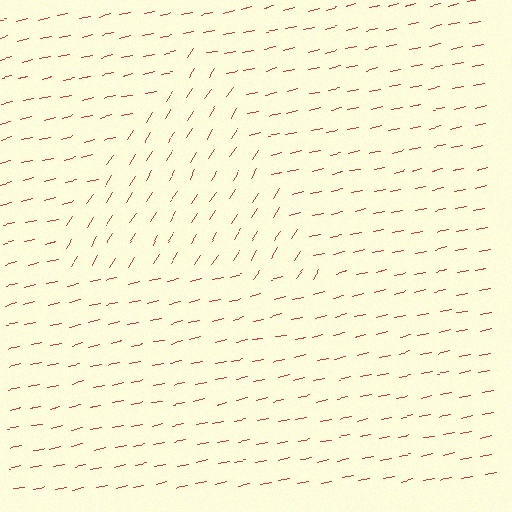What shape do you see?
I see a triangle.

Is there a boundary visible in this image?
Yes, there is a texture boundary formed by a change in line orientation.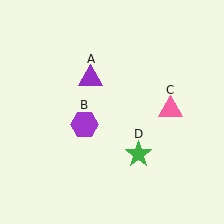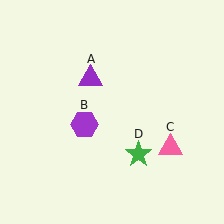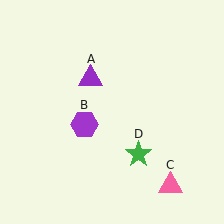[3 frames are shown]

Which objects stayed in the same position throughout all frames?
Purple triangle (object A) and purple hexagon (object B) and green star (object D) remained stationary.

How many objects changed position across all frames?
1 object changed position: pink triangle (object C).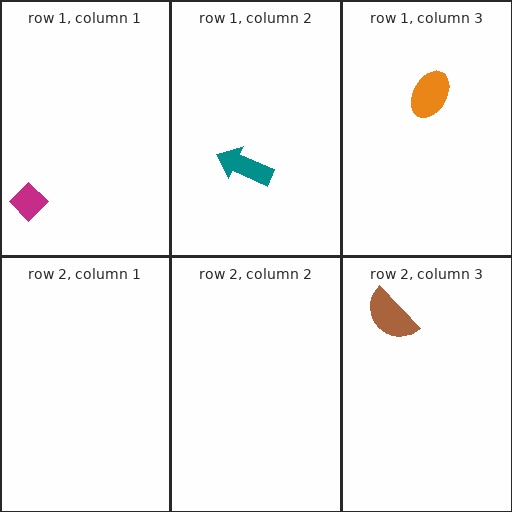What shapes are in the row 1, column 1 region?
The magenta diamond.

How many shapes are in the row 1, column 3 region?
1.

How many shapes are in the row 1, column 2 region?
1.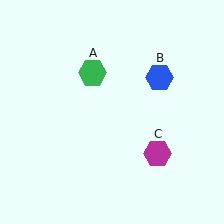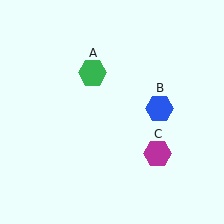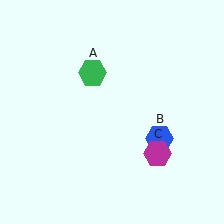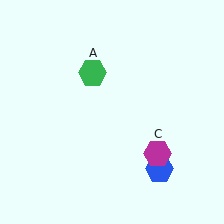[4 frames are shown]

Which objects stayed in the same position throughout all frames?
Green hexagon (object A) and magenta hexagon (object C) remained stationary.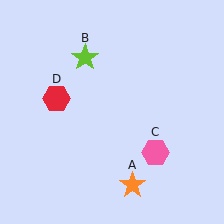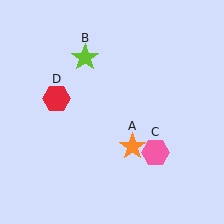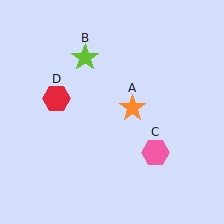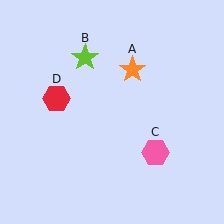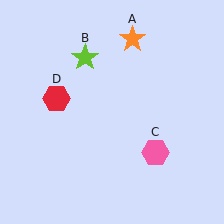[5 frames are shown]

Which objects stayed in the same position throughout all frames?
Lime star (object B) and pink hexagon (object C) and red hexagon (object D) remained stationary.